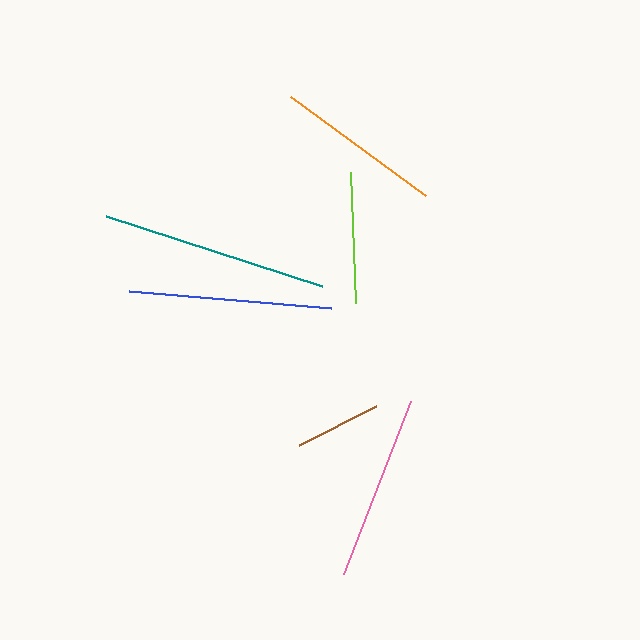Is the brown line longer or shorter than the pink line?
The pink line is longer than the brown line.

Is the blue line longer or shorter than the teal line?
The teal line is longer than the blue line.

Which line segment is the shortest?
The brown line is the shortest at approximately 86 pixels.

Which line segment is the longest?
The teal line is the longest at approximately 227 pixels.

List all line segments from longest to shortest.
From longest to shortest: teal, blue, pink, orange, lime, brown.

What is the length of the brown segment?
The brown segment is approximately 86 pixels long.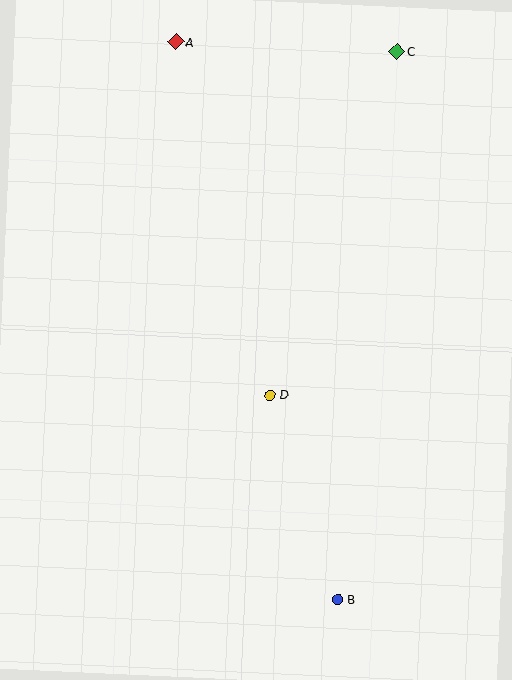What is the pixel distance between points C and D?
The distance between C and D is 366 pixels.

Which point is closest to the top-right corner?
Point C is closest to the top-right corner.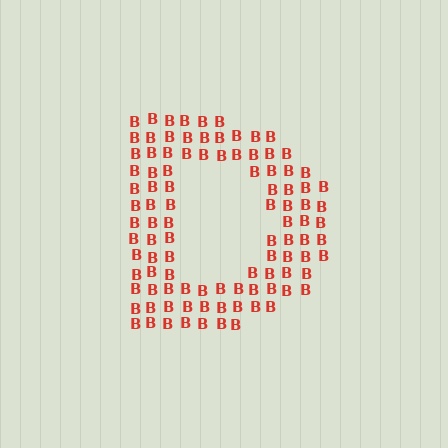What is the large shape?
The large shape is the letter D.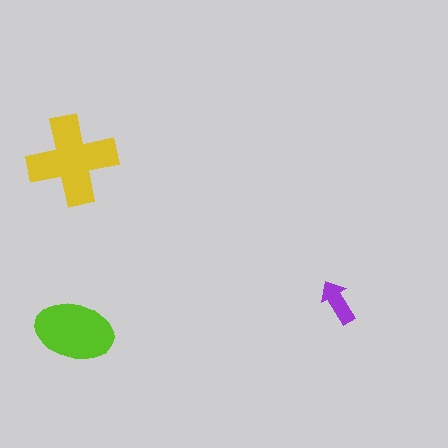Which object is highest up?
The yellow cross is topmost.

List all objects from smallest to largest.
The purple arrow, the lime ellipse, the yellow cross.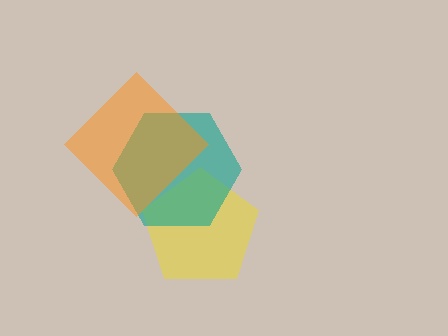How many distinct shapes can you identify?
There are 3 distinct shapes: a yellow pentagon, a teal hexagon, an orange diamond.